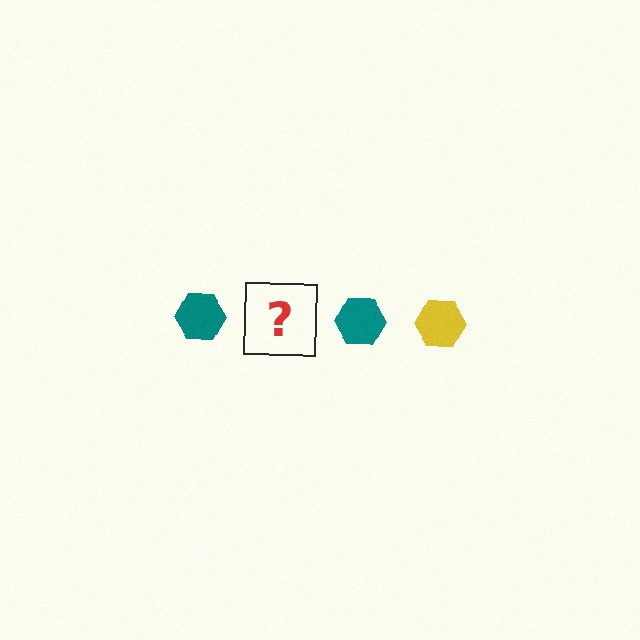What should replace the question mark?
The question mark should be replaced with a yellow hexagon.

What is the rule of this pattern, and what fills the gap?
The rule is that the pattern cycles through teal, yellow hexagons. The gap should be filled with a yellow hexagon.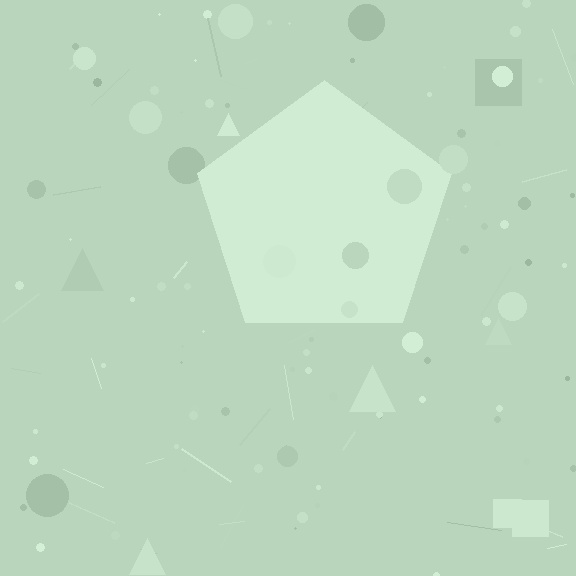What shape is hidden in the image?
A pentagon is hidden in the image.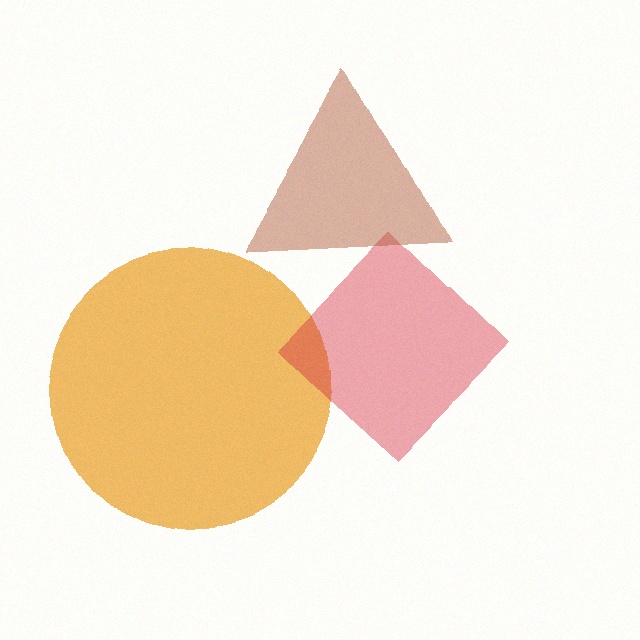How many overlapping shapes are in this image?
There are 3 overlapping shapes in the image.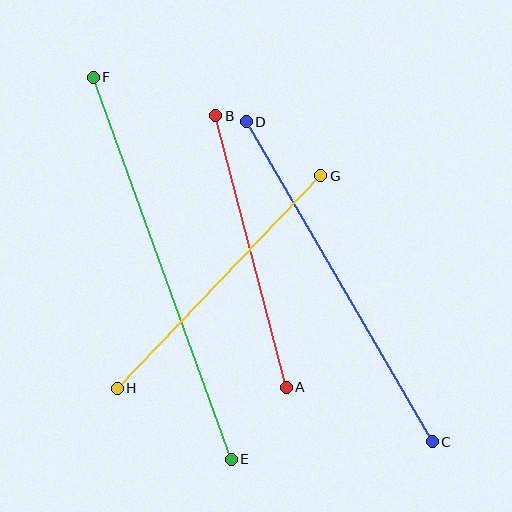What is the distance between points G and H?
The distance is approximately 294 pixels.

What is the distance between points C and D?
The distance is approximately 370 pixels.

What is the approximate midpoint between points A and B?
The midpoint is at approximately (251, 251) pixels.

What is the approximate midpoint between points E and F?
The midpoint is at approximately (162, 268) pixels.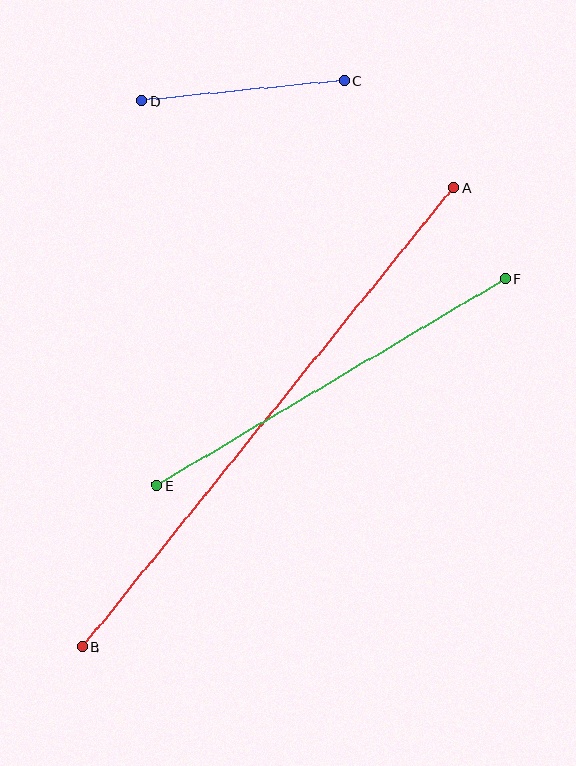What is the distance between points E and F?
The distance is approximately 405 pixels.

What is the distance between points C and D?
The distance is approximately 203 pixels.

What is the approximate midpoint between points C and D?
The midpoint is at approximately (243, 91) pixels.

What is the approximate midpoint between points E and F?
The midpoint is at approximately (331, 382) pixels.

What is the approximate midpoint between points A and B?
The midpoint is at approximately (268, 418) pixels.